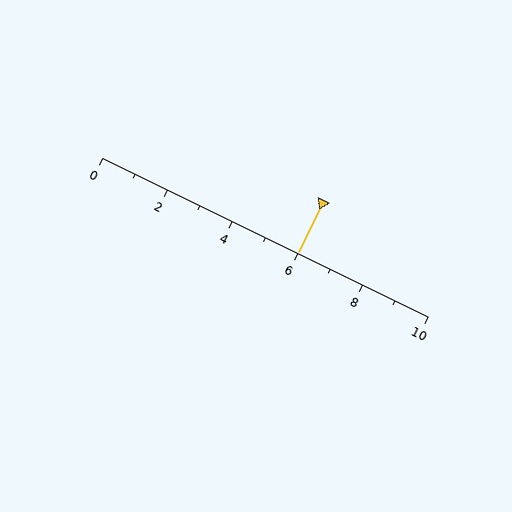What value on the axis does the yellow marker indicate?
The marker indicates approximately 6.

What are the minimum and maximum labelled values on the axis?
The axis runs from 0 to 10.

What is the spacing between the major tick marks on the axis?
The major ticks are spaced 2 apart.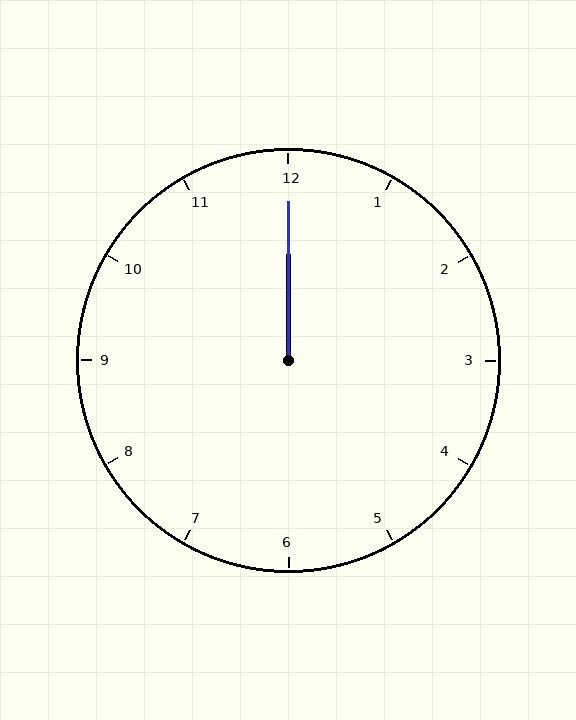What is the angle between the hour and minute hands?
Approximately 0 degrees.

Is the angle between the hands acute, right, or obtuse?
It is acute.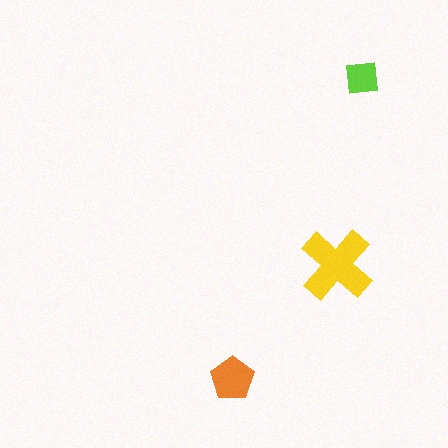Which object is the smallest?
The lime square.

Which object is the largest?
The yellow cross.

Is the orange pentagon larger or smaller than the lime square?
Larger.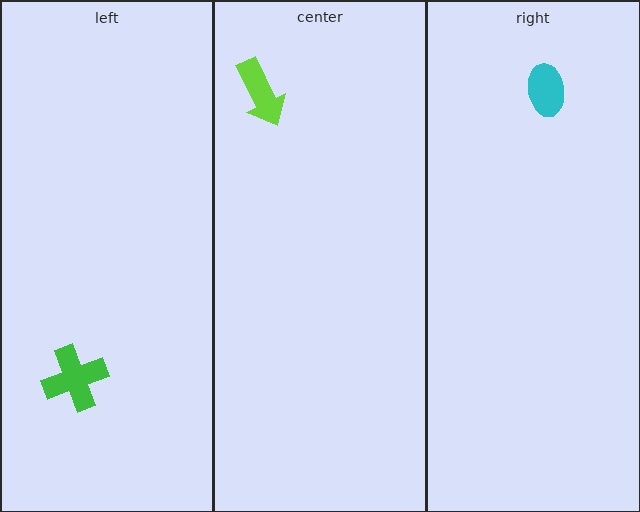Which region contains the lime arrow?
The center region.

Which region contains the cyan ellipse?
The right region.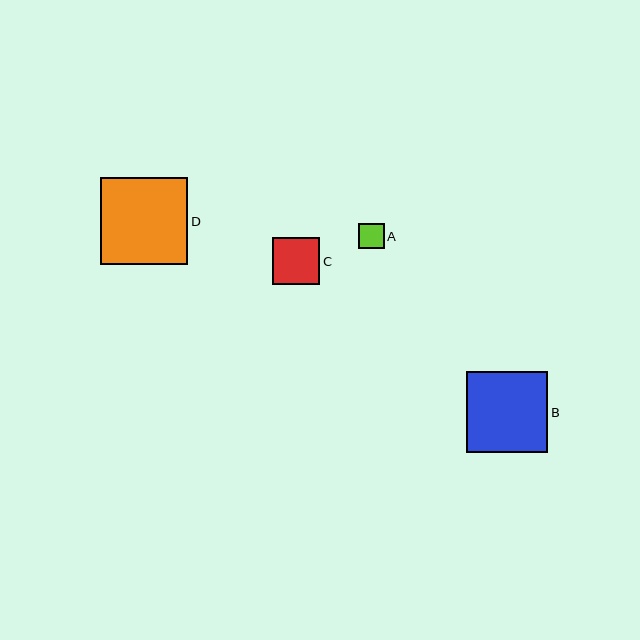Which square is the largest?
Square D is the largest with a size of approximately 87 pixels.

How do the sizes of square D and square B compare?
Square D and square B are approximately the same size.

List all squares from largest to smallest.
From largest to smallest: D, B, C, A.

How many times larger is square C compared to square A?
Square C is approximately 1.9 times the size of square A.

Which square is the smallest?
Square A is the smallest with a size of approximately 25 pixels.